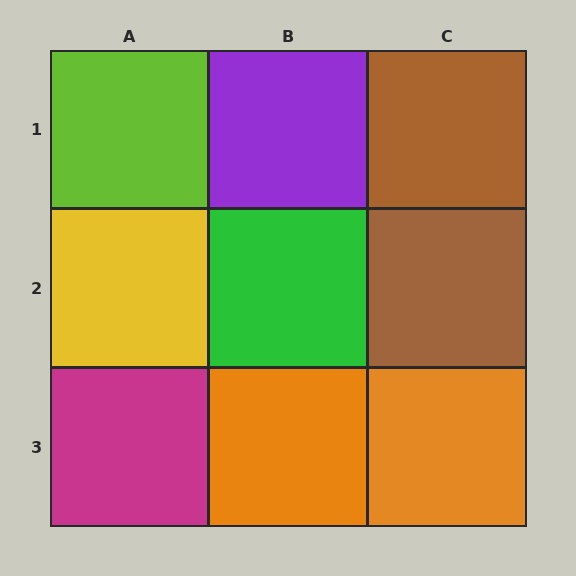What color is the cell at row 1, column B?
Purple.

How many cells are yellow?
1 cell is yellow.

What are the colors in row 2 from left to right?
Yellow, green, brown.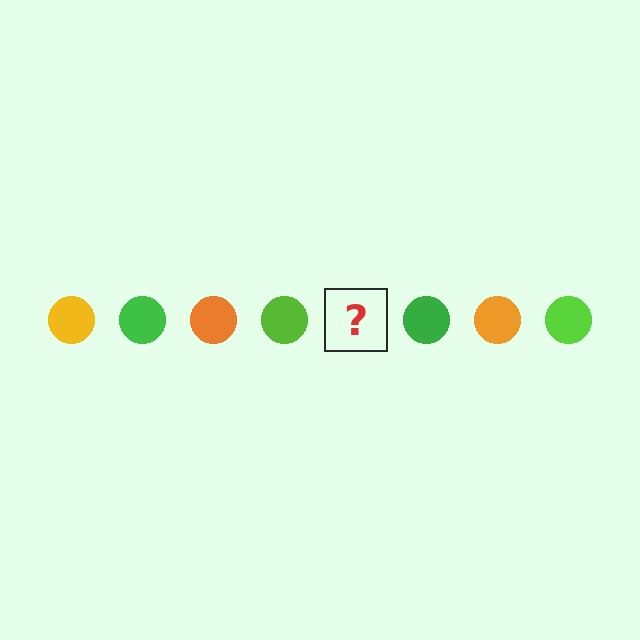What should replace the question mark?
The question mark should be replaced with a yellow circle.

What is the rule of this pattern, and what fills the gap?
The rule is that the pattern cycles through yellow, green, orange, lime circles. The gap should be filled with a yellow circle.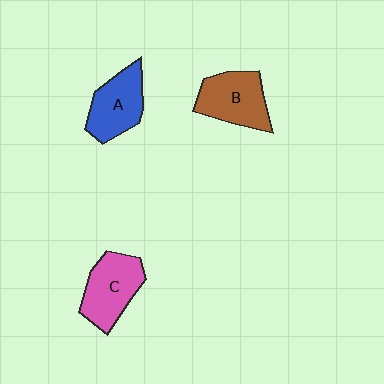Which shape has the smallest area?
Shape A (blue).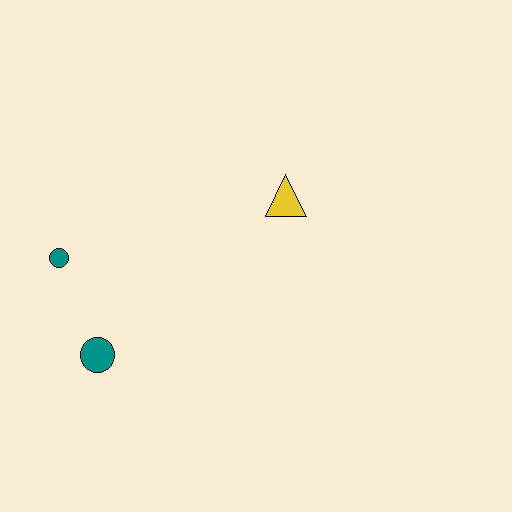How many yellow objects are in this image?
There is 1 yellow object.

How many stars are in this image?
There are no stars.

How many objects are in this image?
There are 3 objects.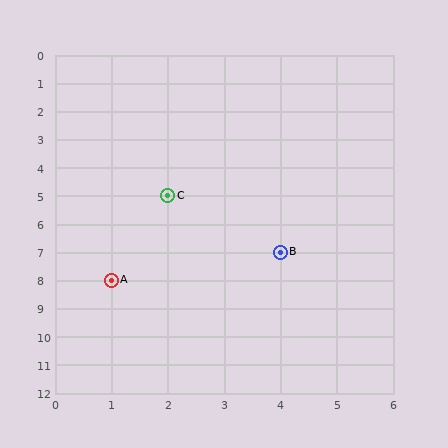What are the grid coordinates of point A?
Point A is at grid coordinates (1, 8).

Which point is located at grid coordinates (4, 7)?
Point B is at (4, 7).